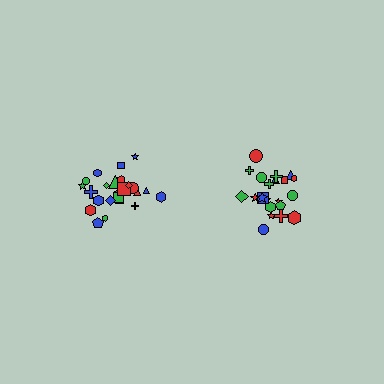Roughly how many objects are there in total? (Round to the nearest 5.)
Roughly 45 objects in total.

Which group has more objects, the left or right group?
The left group.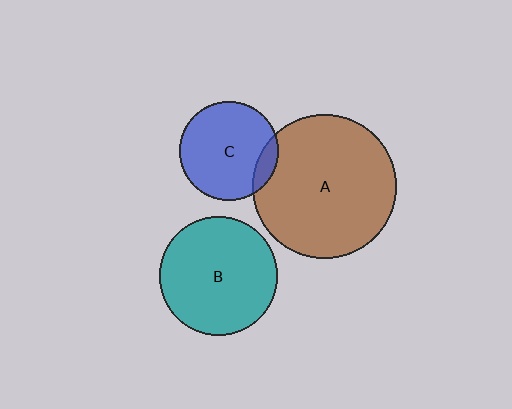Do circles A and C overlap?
Yes.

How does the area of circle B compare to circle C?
Approximately 1.4 times.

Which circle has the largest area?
Circle A (brown).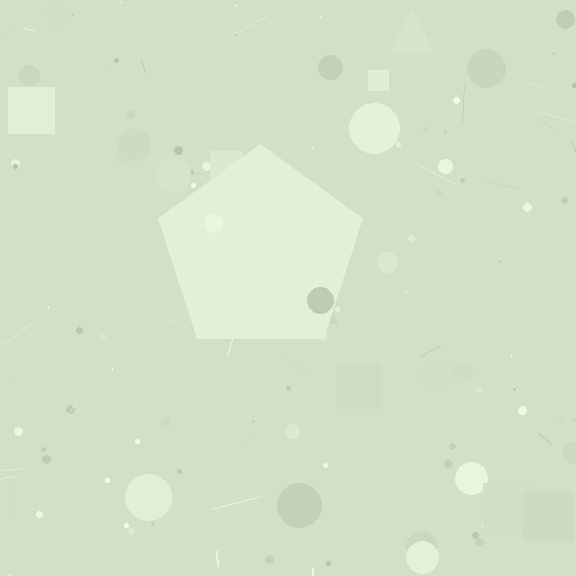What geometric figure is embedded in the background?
A pentagon is embedded in the background.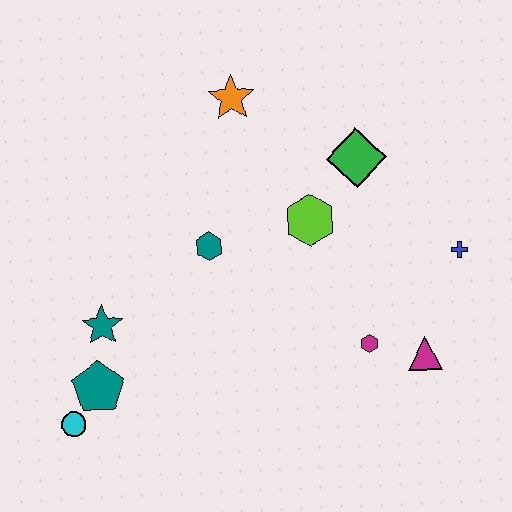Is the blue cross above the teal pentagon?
Yes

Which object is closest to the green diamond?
The lime hexagon is closest to the green diamond.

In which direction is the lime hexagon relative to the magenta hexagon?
The lime hexagon is above the magenta hexagon.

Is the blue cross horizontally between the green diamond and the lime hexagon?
No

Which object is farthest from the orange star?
The cyan circle is farthest from the orange star.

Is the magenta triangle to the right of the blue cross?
No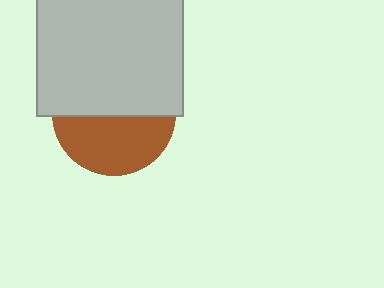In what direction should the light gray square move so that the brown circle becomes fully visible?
The light gray square should move up. That is the shortest direction to clear the overlap and leave the brown circle fully visible.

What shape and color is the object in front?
The object in front is a light gray square.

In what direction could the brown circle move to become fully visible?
The brown circle could move down. That would shift it out from behind the light gray square entirely.